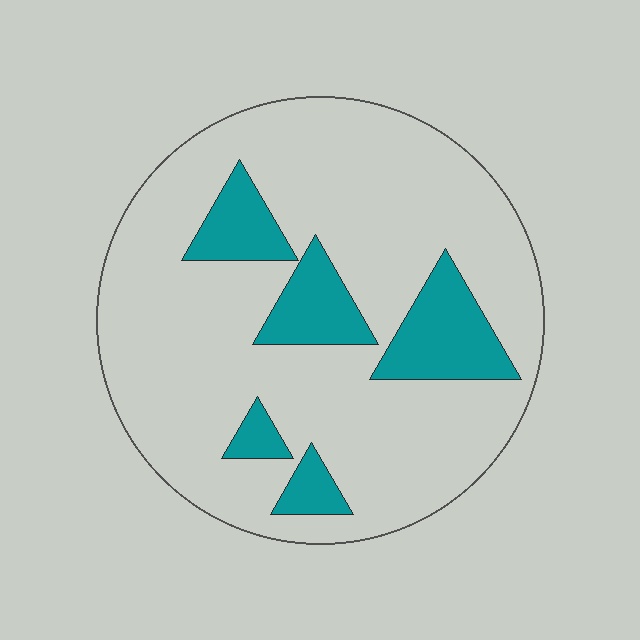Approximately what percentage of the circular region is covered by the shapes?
Approximately 20%.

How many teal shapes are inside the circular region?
5.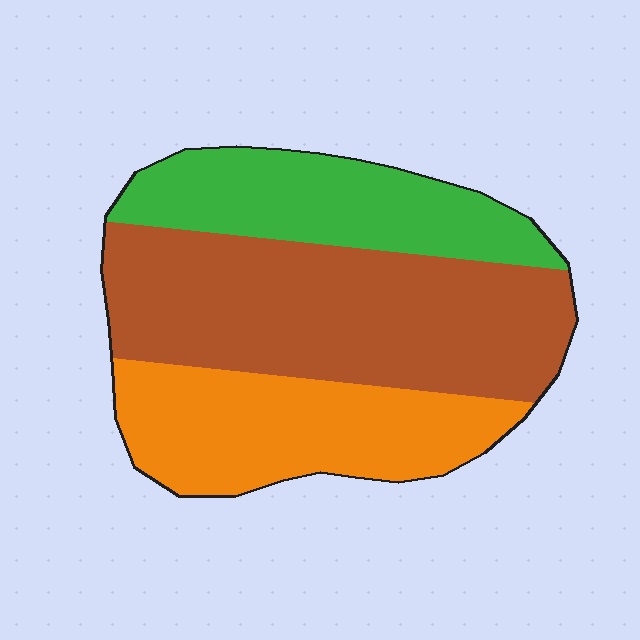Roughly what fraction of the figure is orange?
Orange covers roughly 30% of the figure.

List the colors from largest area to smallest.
From largest to smallest: brown, orange, green.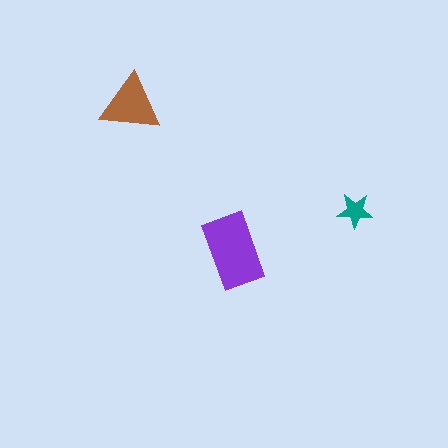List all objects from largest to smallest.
The purple rectangle, the brown triangle, the teal star.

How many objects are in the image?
There are 3 objects in the image.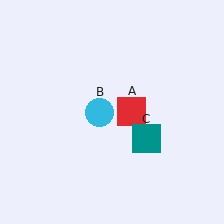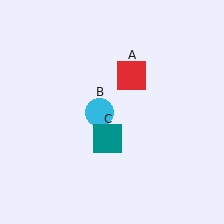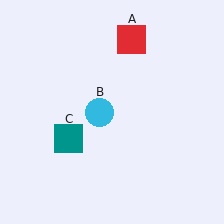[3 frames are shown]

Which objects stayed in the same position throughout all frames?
Cyan circle (object B) remained stationary.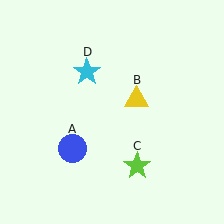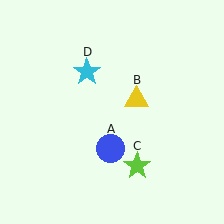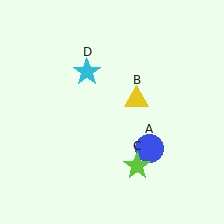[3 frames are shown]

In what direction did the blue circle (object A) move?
The blue circle (object A) moved right.